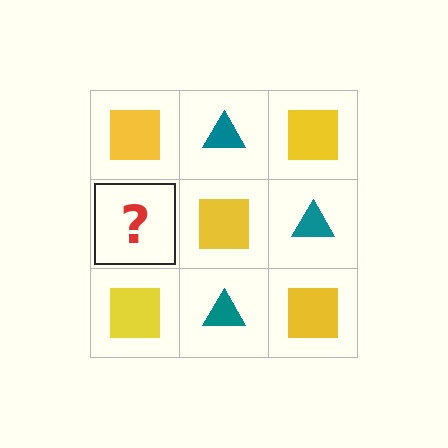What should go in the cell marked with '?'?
The missing cell should contain a teal triangle.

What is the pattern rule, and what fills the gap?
The rule is that it alternates yellow square and teal triangle in a checkerboard pattern. The gap should be filled with a teal triangle.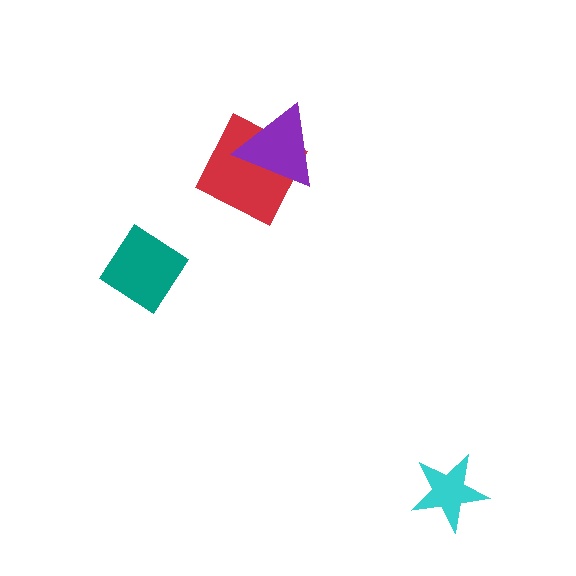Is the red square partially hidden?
Yes, it is partially covered by another shape.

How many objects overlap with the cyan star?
0 objects overlap with the cyan star.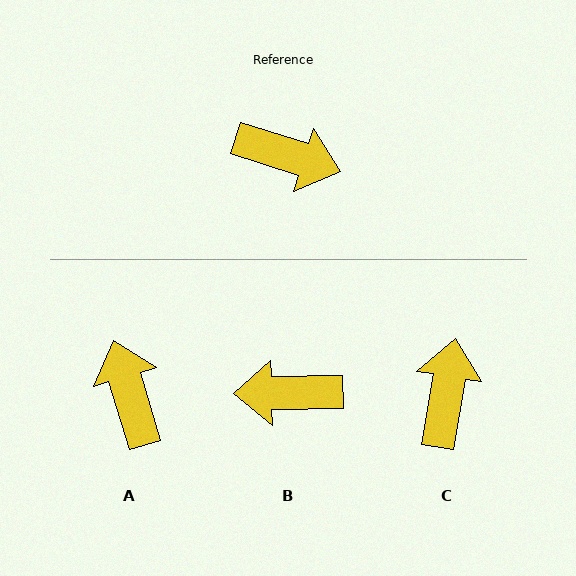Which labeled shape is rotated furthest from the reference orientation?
B, about 161 degrees away.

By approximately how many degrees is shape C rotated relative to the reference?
Approximately 98 degrees counter-clockwise.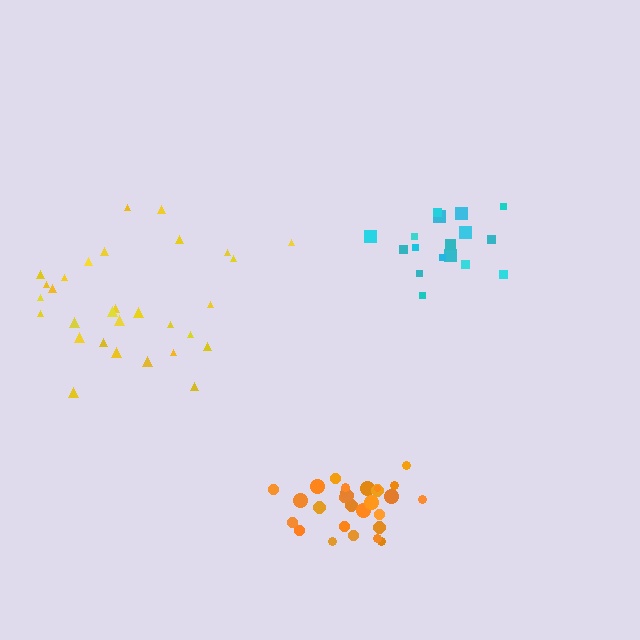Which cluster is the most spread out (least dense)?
Yellow.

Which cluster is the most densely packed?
Orange.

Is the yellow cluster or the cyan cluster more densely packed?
Cyan.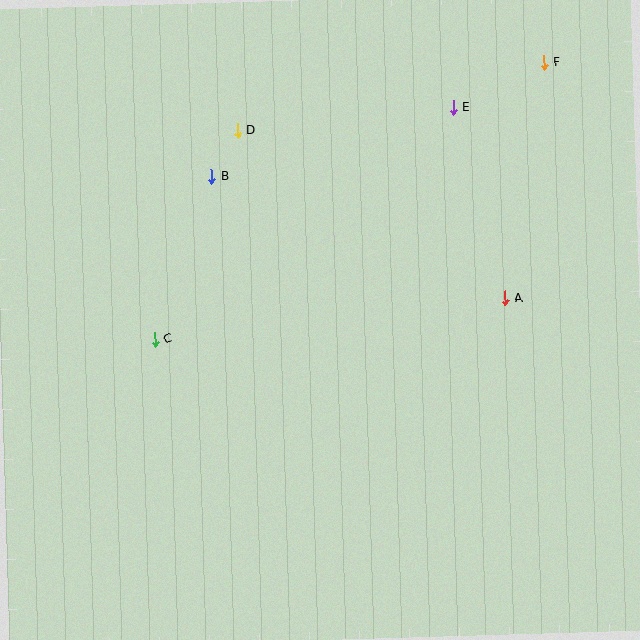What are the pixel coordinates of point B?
Point B is at (212, 176).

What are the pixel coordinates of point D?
Point D is at (238, 131).